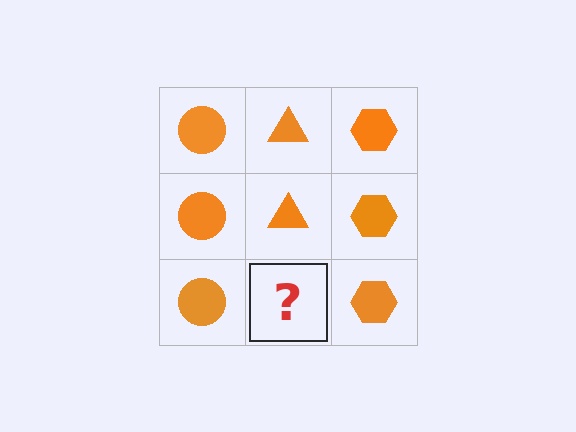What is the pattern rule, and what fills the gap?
The rule is that each column has a consistent shape. The gap should be filled with an orange triangle.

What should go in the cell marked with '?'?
The missing cell should contain an orange triangle.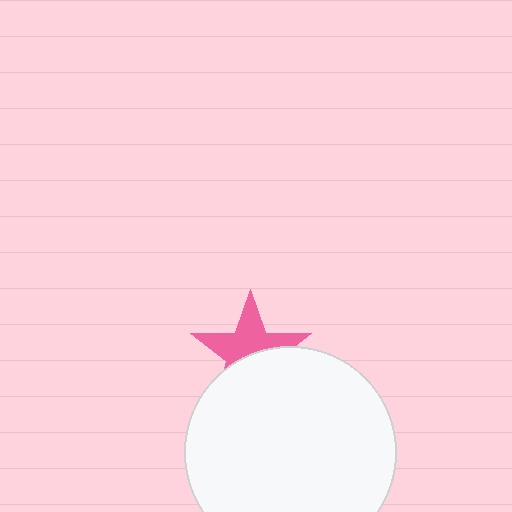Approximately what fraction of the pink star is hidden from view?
Roughly 46% of the pink star is hidden behind the white circle.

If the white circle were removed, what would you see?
You would see the complete pink star.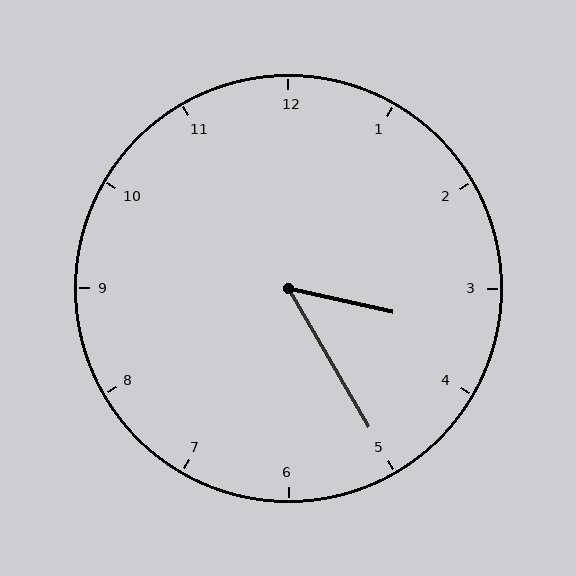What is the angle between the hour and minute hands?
Approximately 48 degrees.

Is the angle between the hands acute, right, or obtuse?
It is acute.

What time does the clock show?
3:25.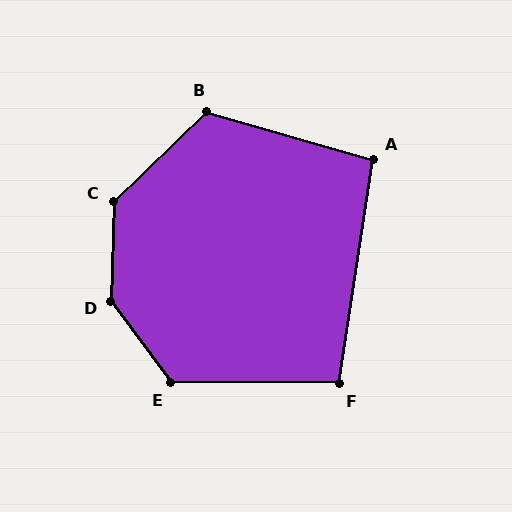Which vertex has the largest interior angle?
D, at approximately 142 degrees.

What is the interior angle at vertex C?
Approximately 136 degrees (obtuse).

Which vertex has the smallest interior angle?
A, at approximately 97 degrees.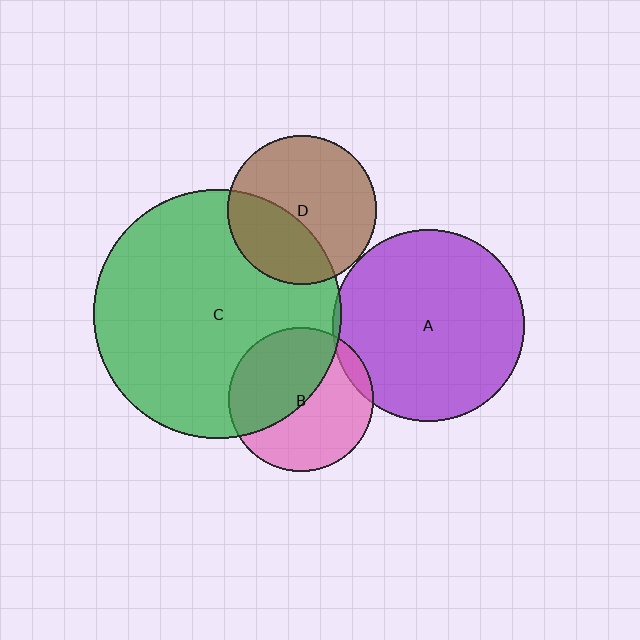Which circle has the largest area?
Circle C (green).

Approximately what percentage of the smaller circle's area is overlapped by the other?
Approximately 35%.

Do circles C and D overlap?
Yes.